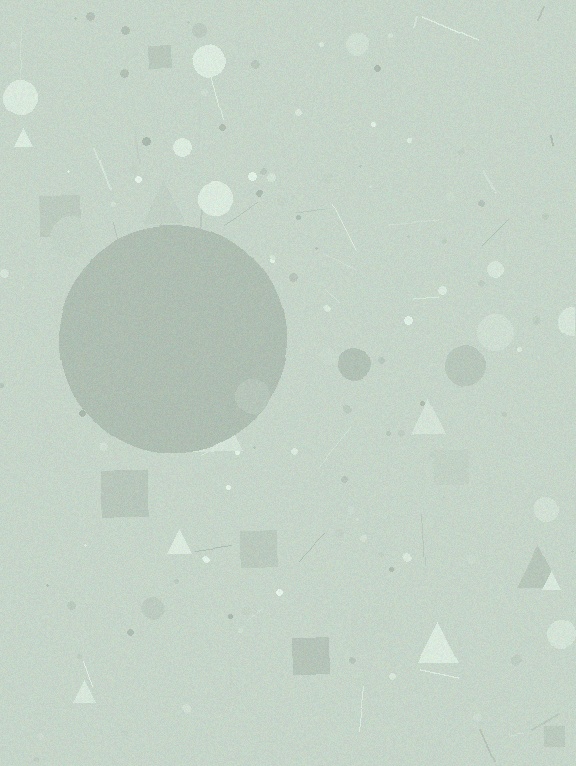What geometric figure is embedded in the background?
A circle is embedded in the background.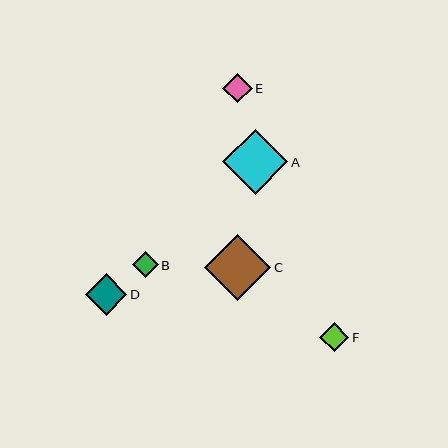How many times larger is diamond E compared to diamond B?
Diamond E is approximately 1.2 times the size of diamond B.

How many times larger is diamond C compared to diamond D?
Diamond C is approximately 1.6 times the size of diamond D.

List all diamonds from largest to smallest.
From largest to smallest: C, A, D, F, E, B.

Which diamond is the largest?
Diamond C is the largest with a size of approximately 66 pixels.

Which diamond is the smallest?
Diamond B is the smallest with a size of approximately 26 pixels.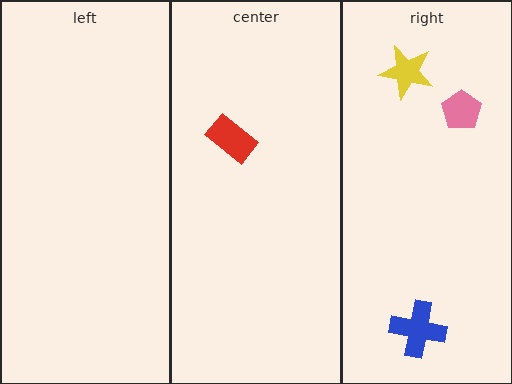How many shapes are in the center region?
1.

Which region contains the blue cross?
The right region.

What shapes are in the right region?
The pink pentagon, the blue cross, the yellow star.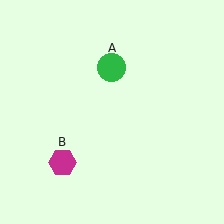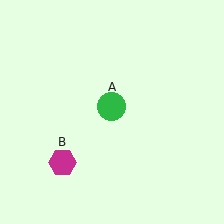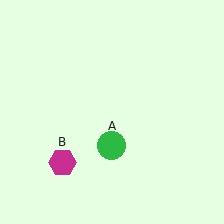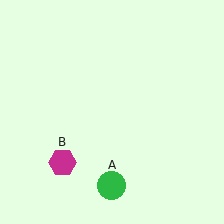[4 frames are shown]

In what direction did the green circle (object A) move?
The green circle (object A) moved down.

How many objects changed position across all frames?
1 object changed position: green circle (object A).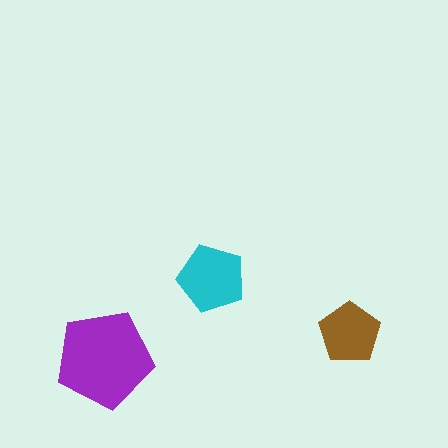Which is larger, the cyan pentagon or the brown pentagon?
The cyan one.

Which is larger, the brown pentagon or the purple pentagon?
The purple one.